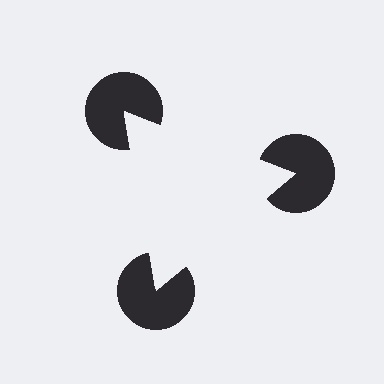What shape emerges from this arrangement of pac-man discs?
An illusory triangle — its edges are inferred from the aligned wedge cuts in the pac-man discs, not physically drawn.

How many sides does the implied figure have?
3 sides.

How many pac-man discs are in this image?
There are 3 — one at each vertex of the illusory triangle.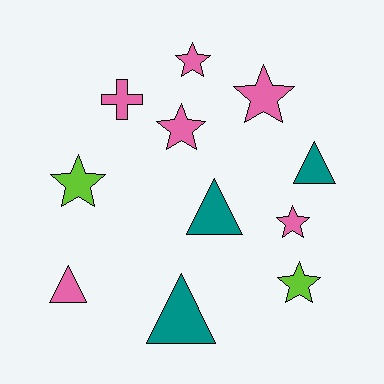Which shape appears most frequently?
Star, with 6 objects.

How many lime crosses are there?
There are no lime crosses.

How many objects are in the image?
There are 11 objects.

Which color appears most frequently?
Pink, with 6 objects.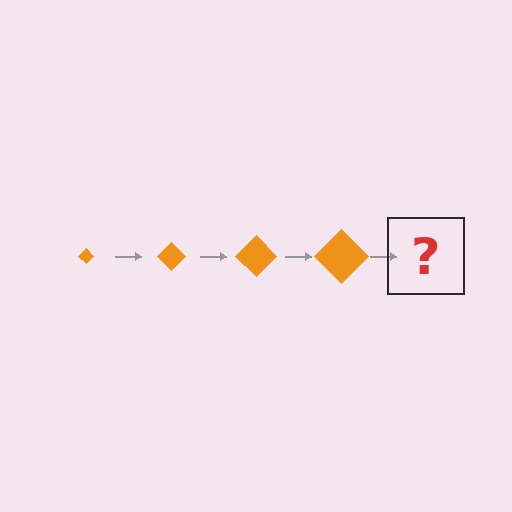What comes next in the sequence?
The next element should be an orange diamond, larger than the previous one.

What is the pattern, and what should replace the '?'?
The pattern is that the diamond gets progressively larger each step. The '?' should be an orange diamond, larger than the previous one.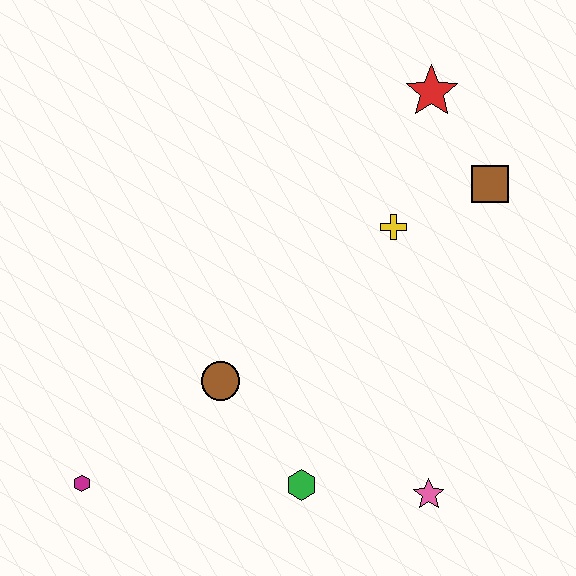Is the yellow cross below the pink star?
No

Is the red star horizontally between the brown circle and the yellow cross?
No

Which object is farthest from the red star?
The magenta hexagon is farthest from the red star.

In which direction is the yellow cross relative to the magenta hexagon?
The yellow cross is to the right of the magenta hexagon.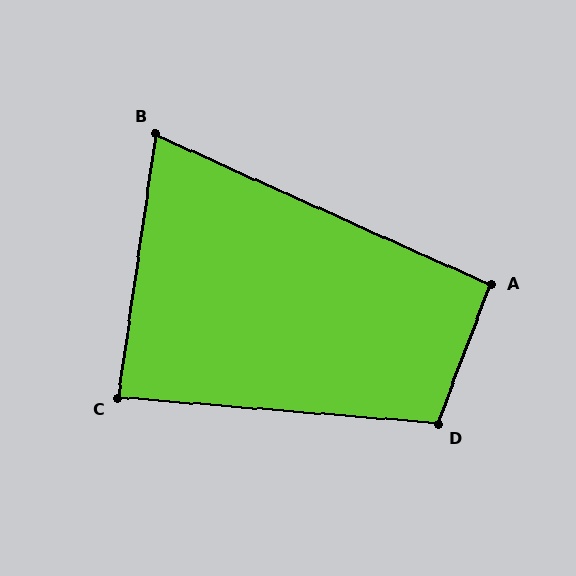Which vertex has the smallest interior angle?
B, at approximately 74 degrees.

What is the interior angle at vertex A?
Approximately 94 degrees (approximately right).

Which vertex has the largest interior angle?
D, at approximately 106 degrees.